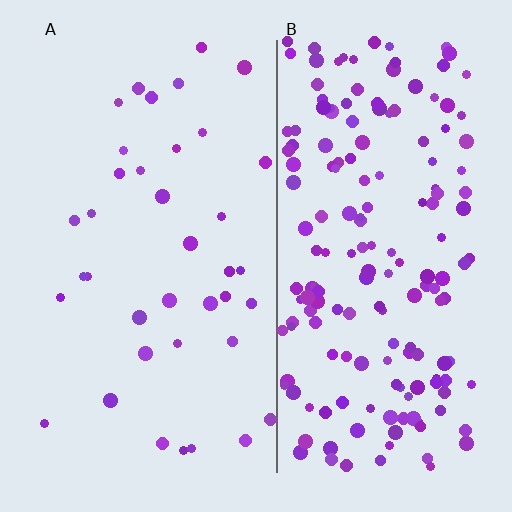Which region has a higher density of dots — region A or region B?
B (the right).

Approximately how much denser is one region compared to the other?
Approximately 4.8× — region B over region A.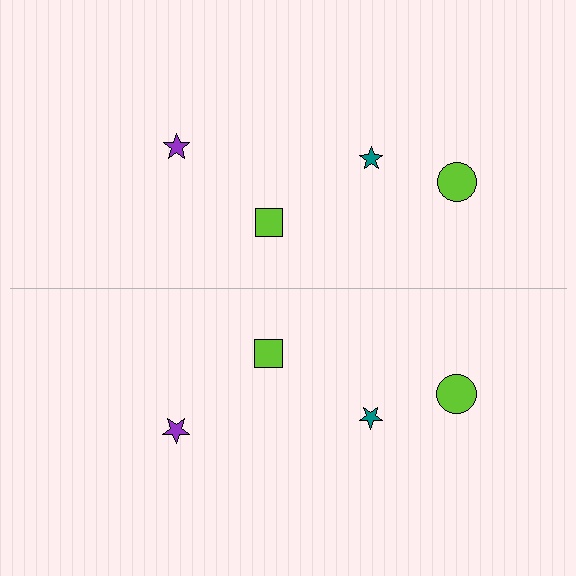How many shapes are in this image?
There are 8 shapes in this image.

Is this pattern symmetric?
Yes, this pattern has bilateral (reflection) symmetry.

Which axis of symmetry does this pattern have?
The pattern has a horizontal axis of symmetry running through the center of the image.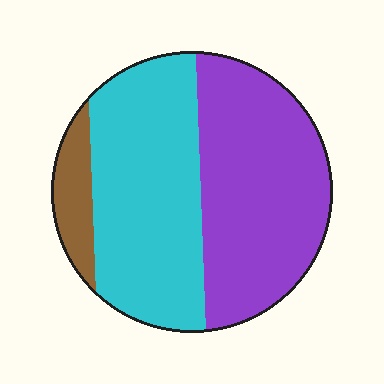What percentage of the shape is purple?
Purple covers roughly 45% of the shape.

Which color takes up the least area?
Brown, at roughly 10%.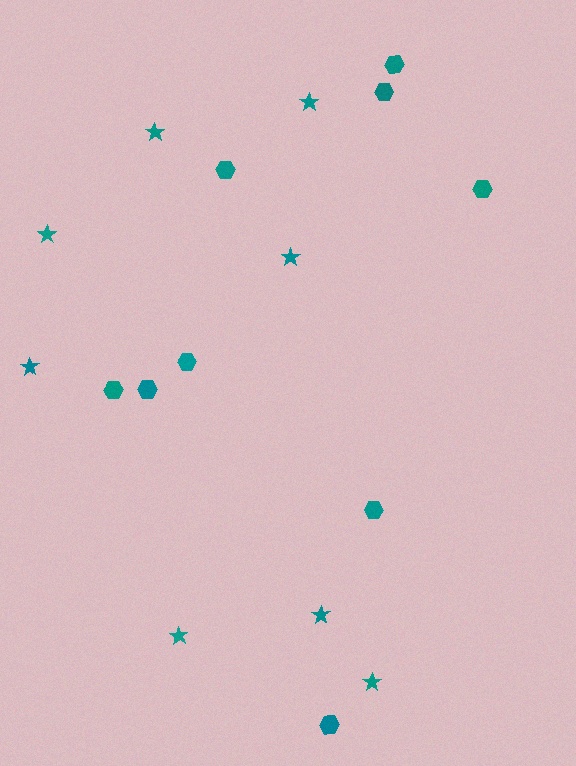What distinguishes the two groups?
There are 2 groups: one group of stars (8) and one group of hexagons (9).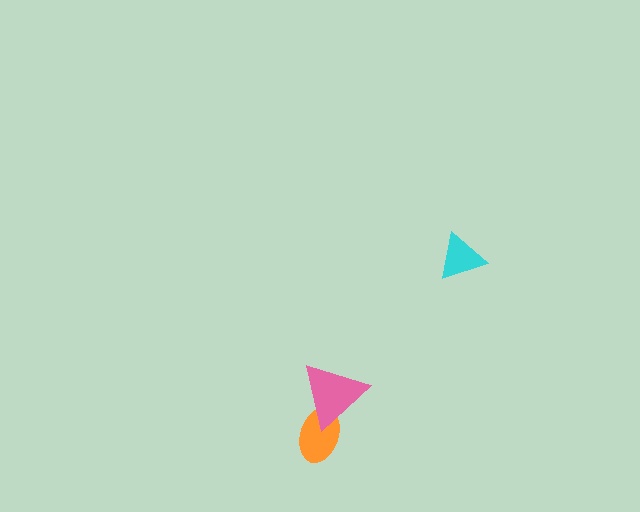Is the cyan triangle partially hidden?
No, no other shape covers it.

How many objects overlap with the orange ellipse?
1 object overlaps with the orange ellipse.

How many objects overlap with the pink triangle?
1 object overlaps with the pink triangle.